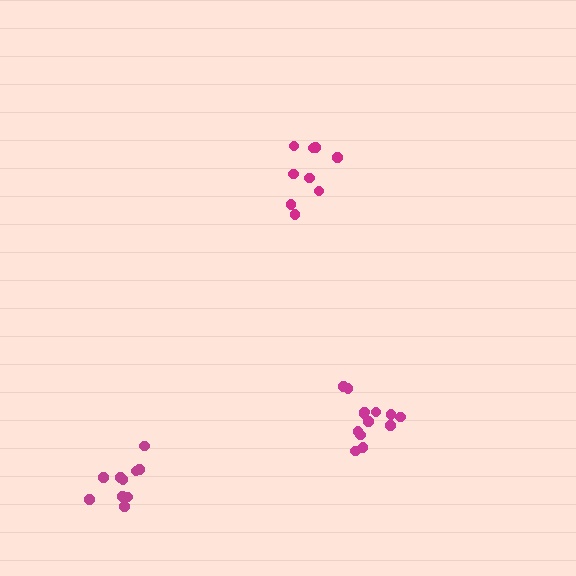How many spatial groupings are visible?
There are 3 spatial groupings.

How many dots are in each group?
Group 1: 13 dots, Group 2: 10 dots, Group 3: 9 dots (32 total).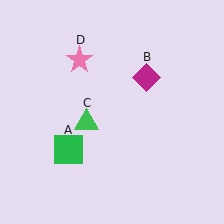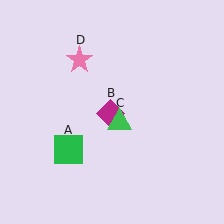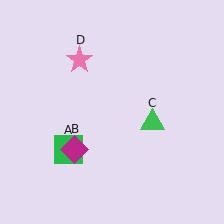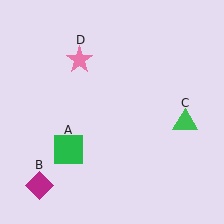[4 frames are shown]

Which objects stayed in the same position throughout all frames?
Green square (object A) and pink star (object D) remained stationary.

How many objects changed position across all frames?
2 objects changed position: magenta diamond (object B), green triangle (object C).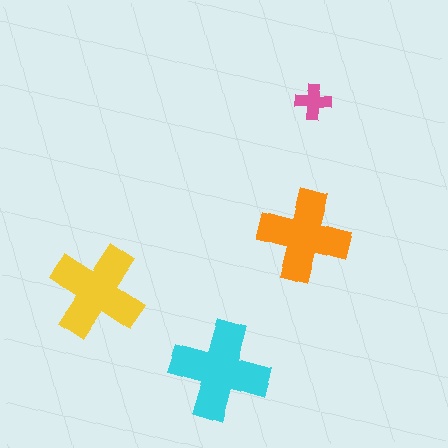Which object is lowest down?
The cyan cross is bottommost.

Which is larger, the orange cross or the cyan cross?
The cyan one.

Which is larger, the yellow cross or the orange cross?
The yellow one.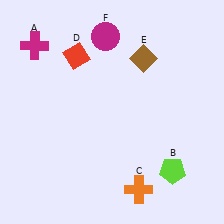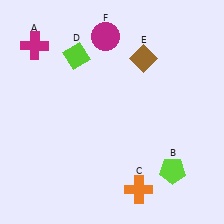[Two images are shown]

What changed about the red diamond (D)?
In Image 1, D is red. In Image 2, it changed to lime.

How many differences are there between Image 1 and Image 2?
There is 1 difference between the two images.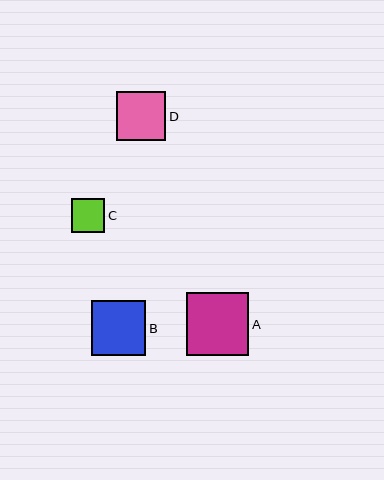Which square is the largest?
Square A is the largest with a size of approximately 63 pixels.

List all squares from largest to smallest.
From largest to smallest: A, B, D, C.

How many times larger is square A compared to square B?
Square A is approximately 1.1 times the size of square B.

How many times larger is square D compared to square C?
Square D is approximately 1.5 times the size of square C.